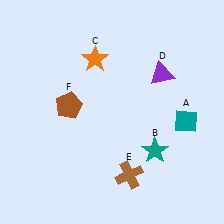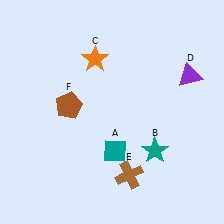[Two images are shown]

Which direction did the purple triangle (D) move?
The purple triangle (D) moved right.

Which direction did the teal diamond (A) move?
The teal diamond (A) moved left.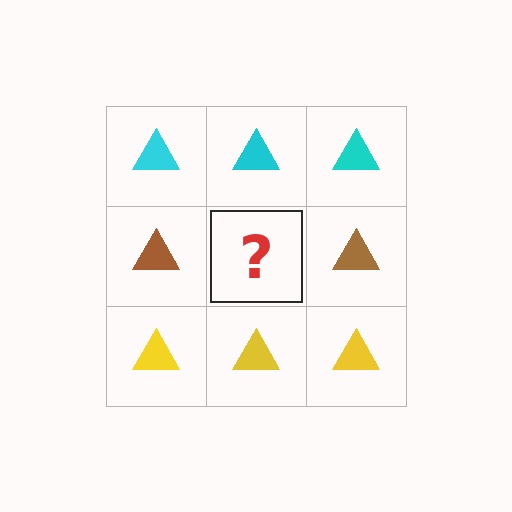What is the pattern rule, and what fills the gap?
The rule is that each row has a consistent color. The gap should be filled with a brown triangle.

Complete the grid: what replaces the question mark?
The question mark should be replaced with a brown triangle.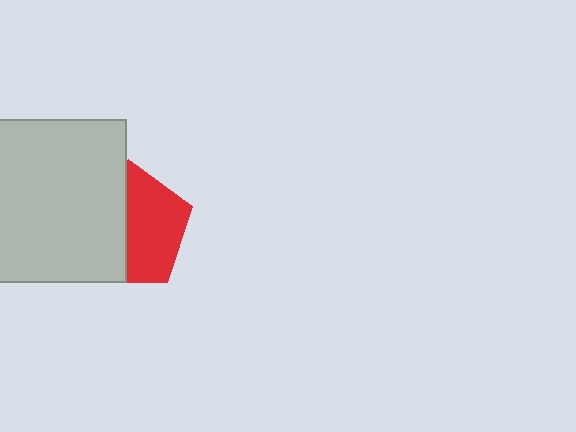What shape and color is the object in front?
The object in front is a light gray square.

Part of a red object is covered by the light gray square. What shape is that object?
It is a pentagon.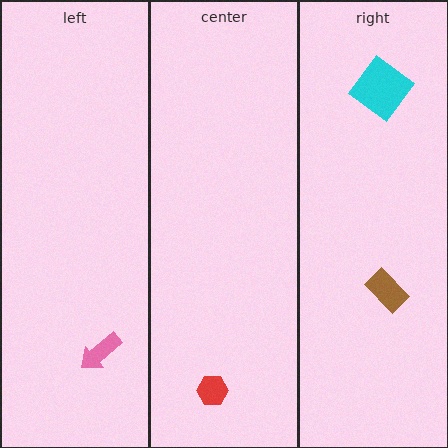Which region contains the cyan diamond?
The right region.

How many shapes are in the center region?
1.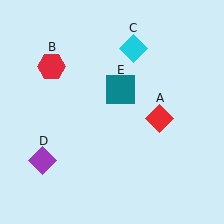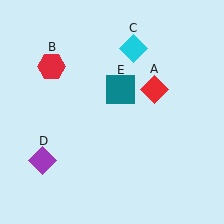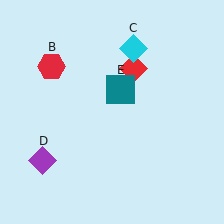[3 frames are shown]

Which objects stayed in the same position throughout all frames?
Red hexagon (object B) and cyan diamond (object C) and purple diamond (object D) and teal square (object E) remained stationary.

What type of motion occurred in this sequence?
The red diamond (object A) rotated counterclockwise around the center of the scene.